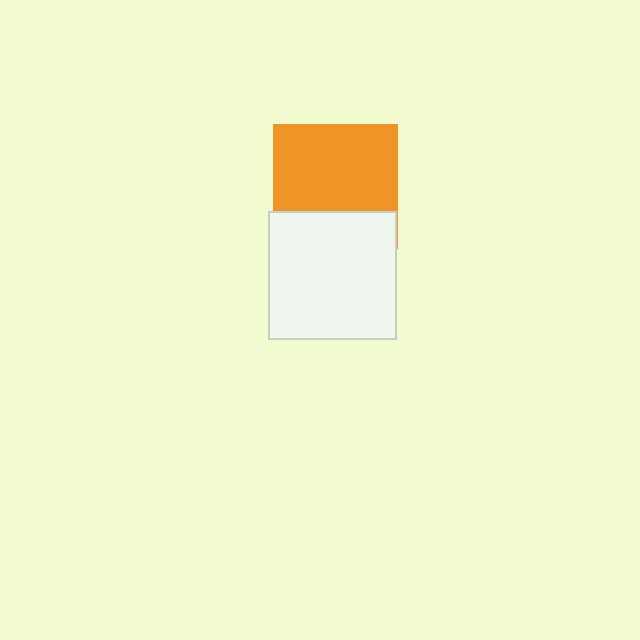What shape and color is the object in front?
The object in front is a white square.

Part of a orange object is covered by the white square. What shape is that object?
It is a square.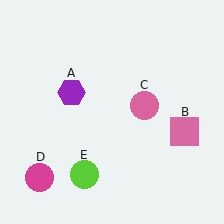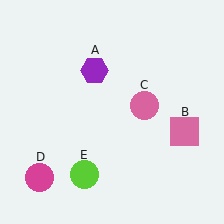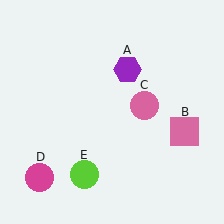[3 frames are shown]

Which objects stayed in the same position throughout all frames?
Pink square (object B) and pink circle (object C) and magenta circle (object D) and lime circle (object E) remained stationary.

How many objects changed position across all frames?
1 object changed position: purple hexagon (object A).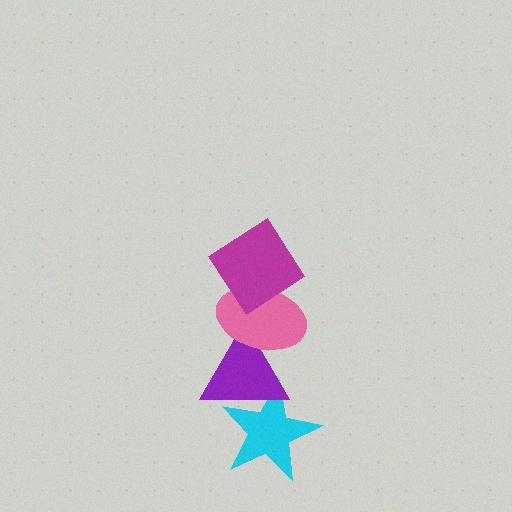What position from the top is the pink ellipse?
The pink ellipse is 2nd from the top.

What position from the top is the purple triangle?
The purple triangle is 3rd from the top.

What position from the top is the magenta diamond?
The magenta diamond is 1st from the top.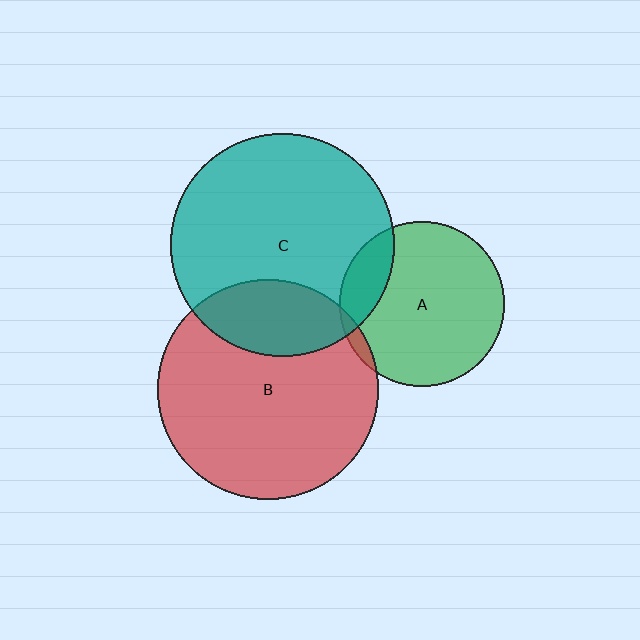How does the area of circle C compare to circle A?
Approximately 1.8 times.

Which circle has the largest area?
Circle C (teal).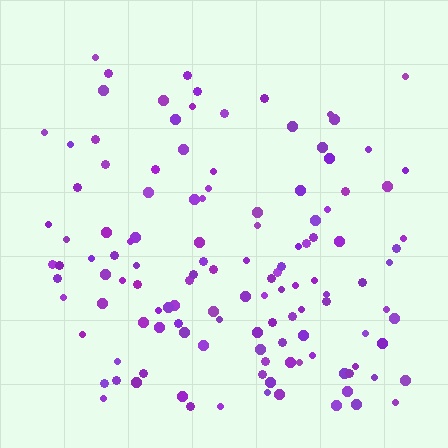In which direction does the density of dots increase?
From top to bottom, with the bottom side densest.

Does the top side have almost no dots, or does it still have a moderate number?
Still a moderate number, just noticeably fewer than the bottom.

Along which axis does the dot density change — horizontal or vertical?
Vertical.